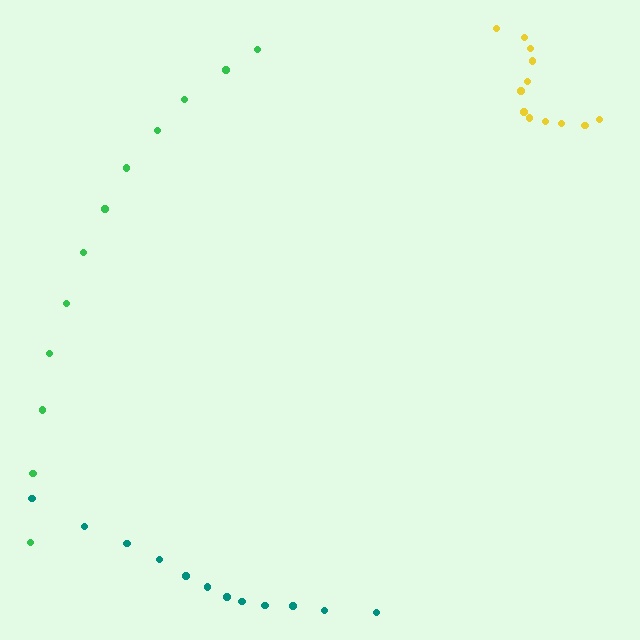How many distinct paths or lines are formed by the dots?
There are 3 distinct paths.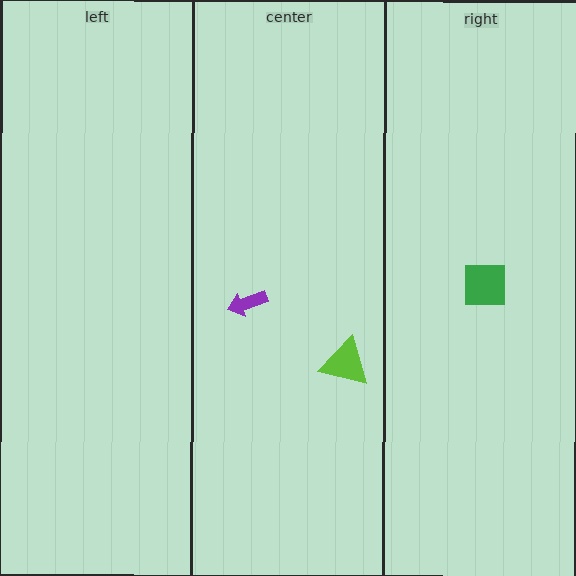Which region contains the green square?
The right region.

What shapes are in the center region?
The purple arrow, the lime triangle.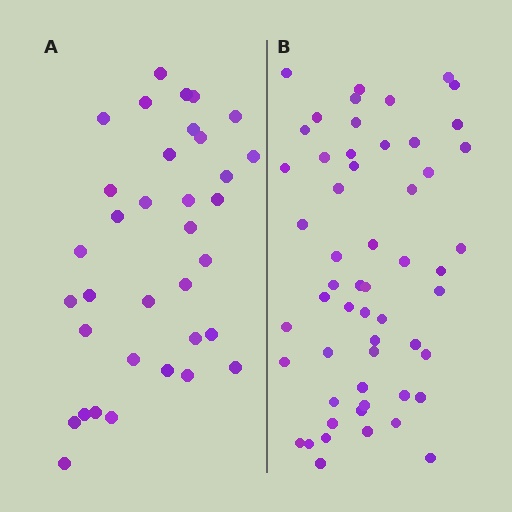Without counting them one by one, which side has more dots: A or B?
Region B (the right region) has more dots.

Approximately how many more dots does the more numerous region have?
Region B has approximately 20 more dots than region A.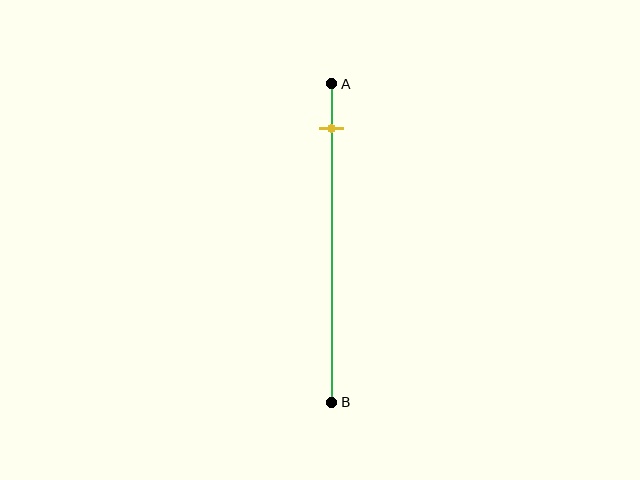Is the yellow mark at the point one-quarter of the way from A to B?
No, the mark is at about 15% from A, not at the 25% one-quarter point.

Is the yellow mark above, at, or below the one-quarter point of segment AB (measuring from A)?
The yellow mark is above the one-quarter point of segment AB.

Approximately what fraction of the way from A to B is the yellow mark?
The yellow mark is approximately 15% of the way from A to B.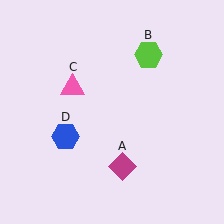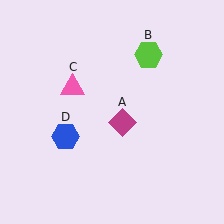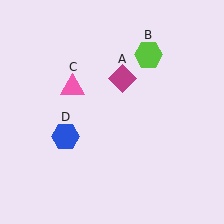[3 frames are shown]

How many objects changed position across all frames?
1 object changed position: magenta diamond (object A).